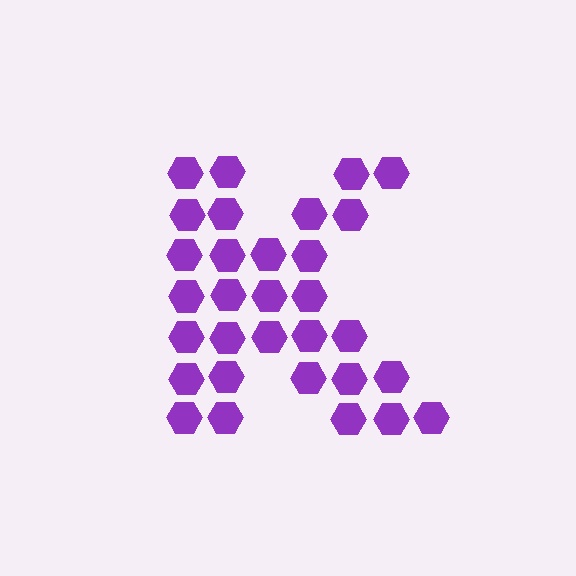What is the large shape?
The large shape is the letter K.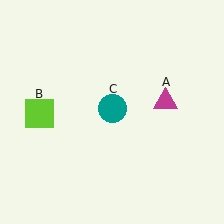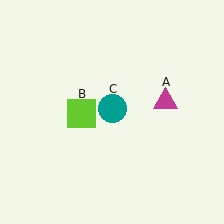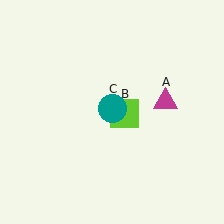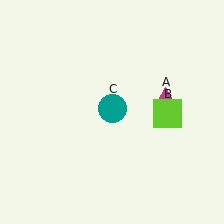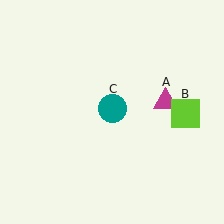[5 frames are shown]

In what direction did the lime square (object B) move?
The lime square (object B) moved right.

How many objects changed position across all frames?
1 object changed position: lime square (object B).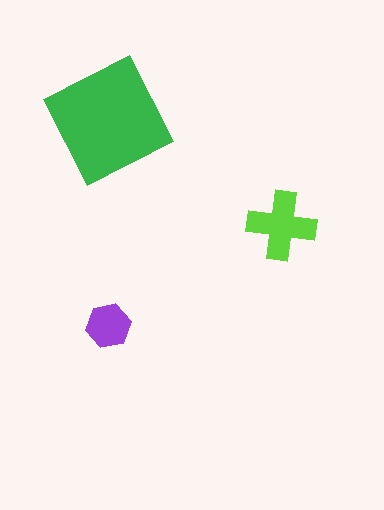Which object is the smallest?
The purple hexagon.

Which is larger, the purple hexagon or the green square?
The green square.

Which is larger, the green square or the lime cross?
The green square.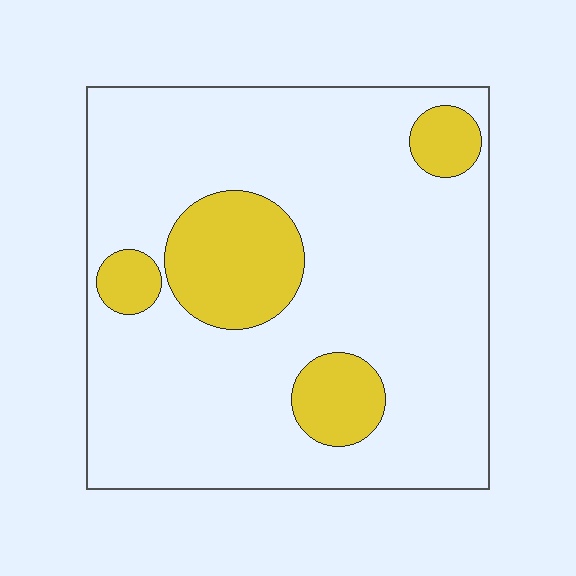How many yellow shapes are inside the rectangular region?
4.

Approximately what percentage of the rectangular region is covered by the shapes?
Approximately 20%.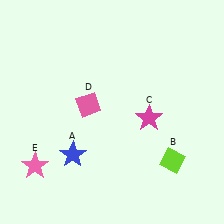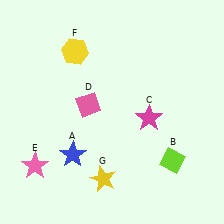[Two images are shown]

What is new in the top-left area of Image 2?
A yellow hexagon (F) was added in the top-left area of Image 2.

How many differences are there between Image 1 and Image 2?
There are 2 differences between the two images.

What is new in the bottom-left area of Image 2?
A yellow star (G) was added in the bottom-left area of Image 2.